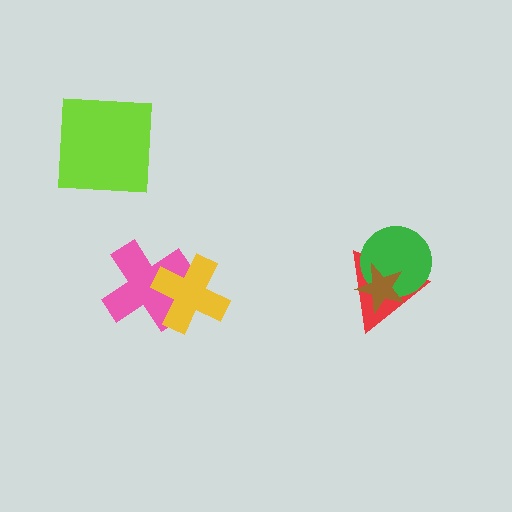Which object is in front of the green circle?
The brown star is in front of the green circle.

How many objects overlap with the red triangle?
2 objects overlap with the red triangle.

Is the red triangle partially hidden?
Yes, it is partially covered by another shape.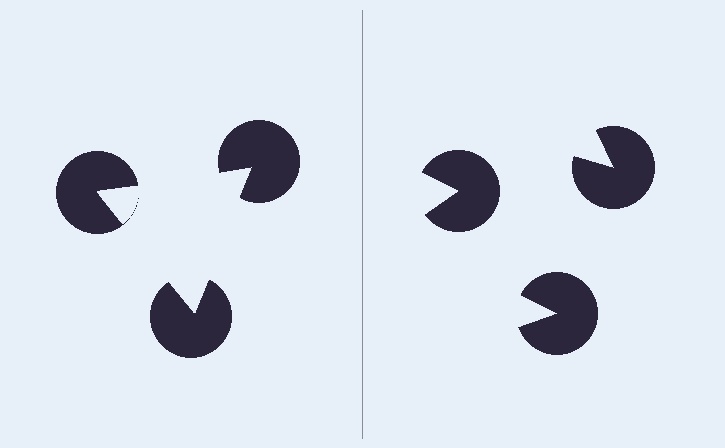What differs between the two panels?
The pac-man discs are positioned identically on both sides; only the wedge orientations differ. On the left they align to a triangle; on the right they are misaligned.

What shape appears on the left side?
An illusory triangle.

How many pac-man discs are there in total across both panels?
6 — 3 on each side.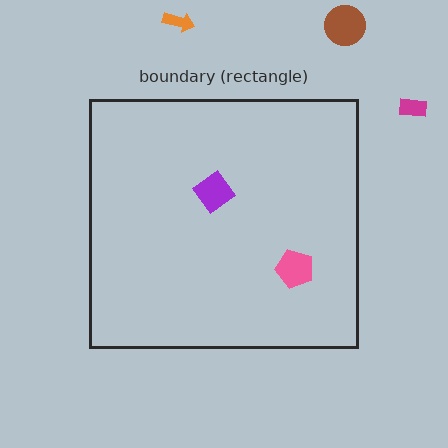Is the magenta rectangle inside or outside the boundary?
Outside.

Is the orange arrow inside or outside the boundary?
Outside.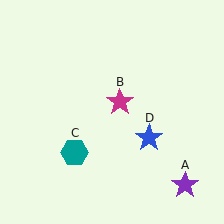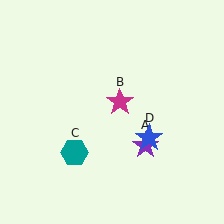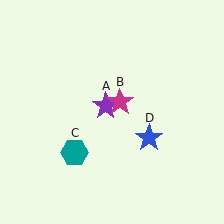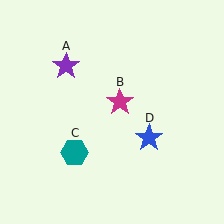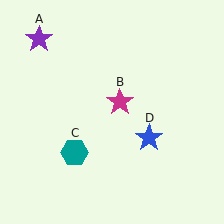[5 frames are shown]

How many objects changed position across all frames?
1 object changed position: purple star (object A).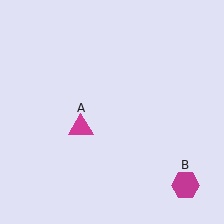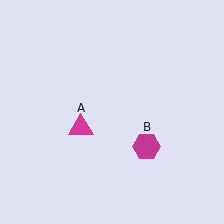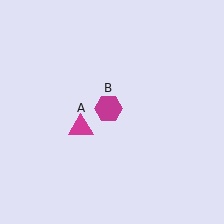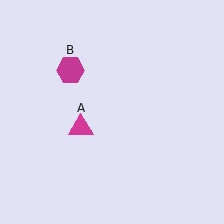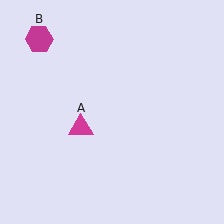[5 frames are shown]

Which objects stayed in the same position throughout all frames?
Magenta triangle (object A) remained stationary.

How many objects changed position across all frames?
1 object changed position: magenta hexagon (object B).